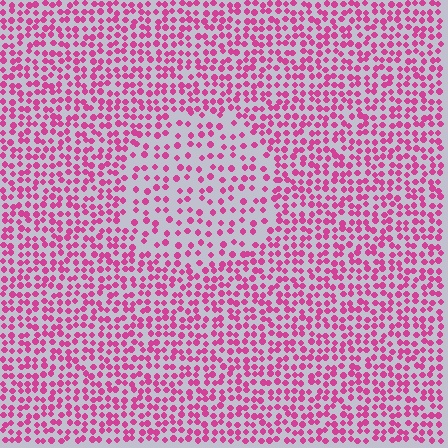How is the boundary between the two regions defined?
The boundary is defined by a change in element density (approximately 1.8x ratio). All elements are the same color, size, and shape.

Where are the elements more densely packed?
The elements are more densely packed outside the circle boundary.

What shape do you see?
I see a circle.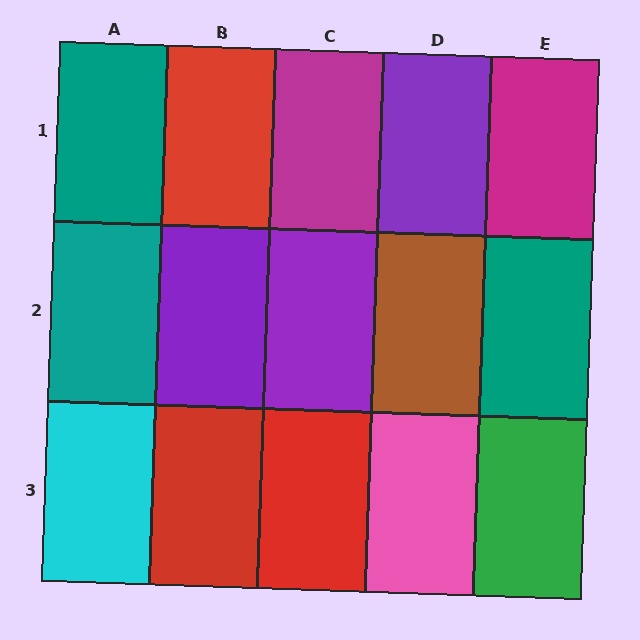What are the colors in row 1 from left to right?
Teal, red, magenta, purple, magenta.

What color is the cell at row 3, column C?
Red.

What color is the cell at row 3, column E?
Green.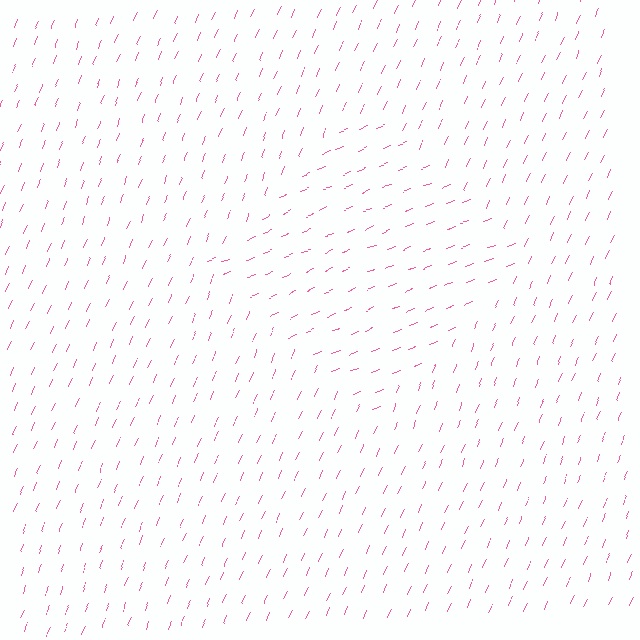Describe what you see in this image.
The image is filled with small pink line segments. A diamond region in the image has lines oriented differently from the surrounding lines, creating a visible texture boundary.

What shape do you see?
I see a diamond.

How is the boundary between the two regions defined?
The boundary is defined purely by a change in line orientation (approximately 45 degrees difference). All lines are the same color and thickness.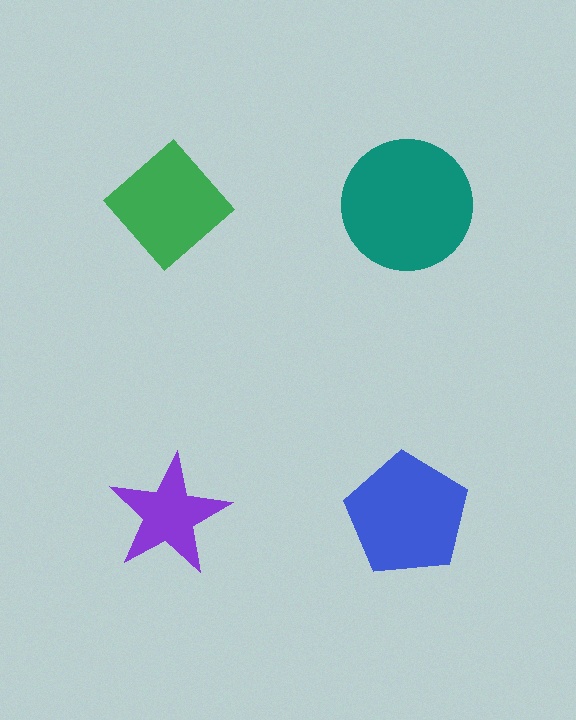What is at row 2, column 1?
A purple star.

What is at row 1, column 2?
A teal circle.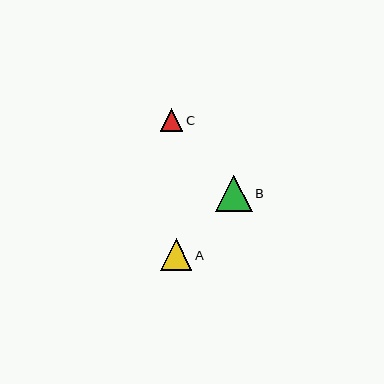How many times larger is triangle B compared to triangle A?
Triangle B is approximately 1.2 times the size of triangle A.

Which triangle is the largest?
Triangle B is the largest with a size of approximately 37 pixels.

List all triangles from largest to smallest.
From largest to smallest: B, A, C.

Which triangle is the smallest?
Triangle C is the smallest with a size of approximately 22 pixels.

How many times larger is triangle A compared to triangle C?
Triangle A is approximately 1.4 times the size of triangle C.